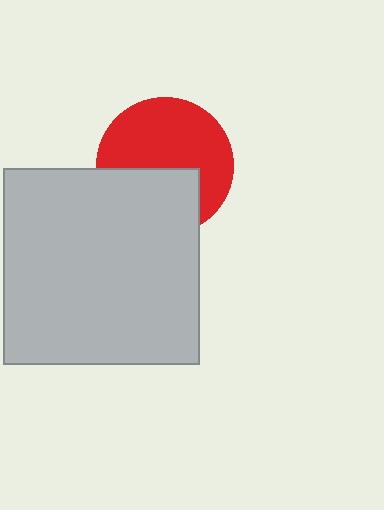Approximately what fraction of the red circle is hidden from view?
Roughly 39% of the red circle is hidden behind the light gray square.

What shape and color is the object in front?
The object in front is a light gray square.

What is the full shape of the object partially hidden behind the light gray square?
The partially hidden object is a red circle.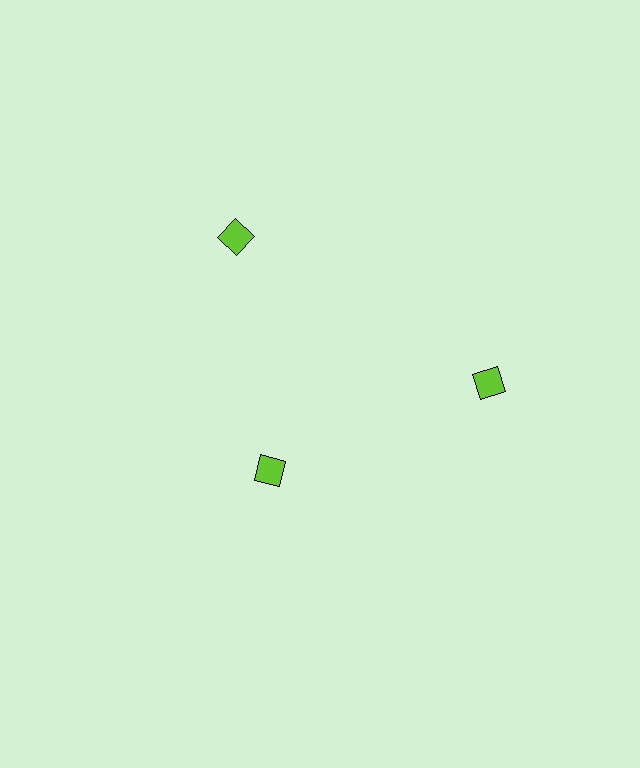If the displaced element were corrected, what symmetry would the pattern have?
It would have 3-fold rotational symmetry — the pattern would map onto itself every 120 degrees.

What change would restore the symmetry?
The symmetry would be restored by moving it outward, back onto the ring so that all 3 diamonds sit at equal angles and equal distance from the center.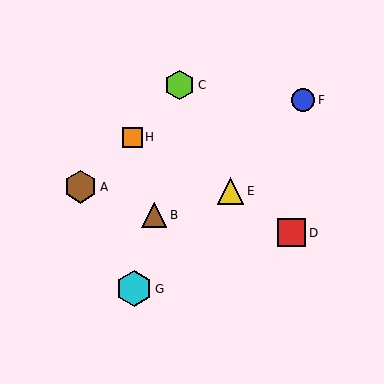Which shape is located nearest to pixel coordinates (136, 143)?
The orange square (labeled H) at (132, 137) is nearest to that location.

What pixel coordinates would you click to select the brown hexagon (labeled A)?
Click at (80, 187) to select the brown hexagon A.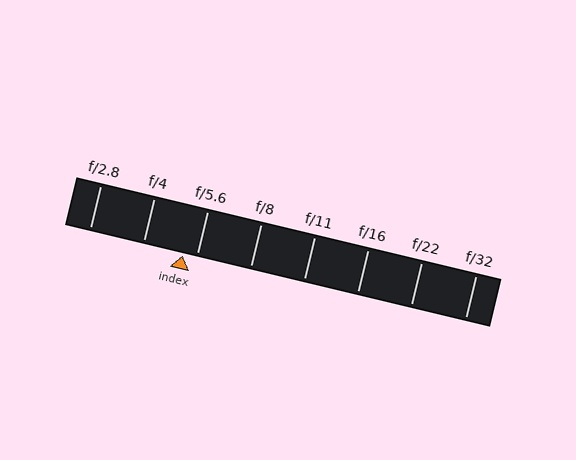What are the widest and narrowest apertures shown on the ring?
The widest aperture shown is f/2.8 and the narrowest is f/32.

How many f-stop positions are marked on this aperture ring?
There are 8 f-stop positions marked.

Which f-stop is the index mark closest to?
The index mark is closest to f/5.6.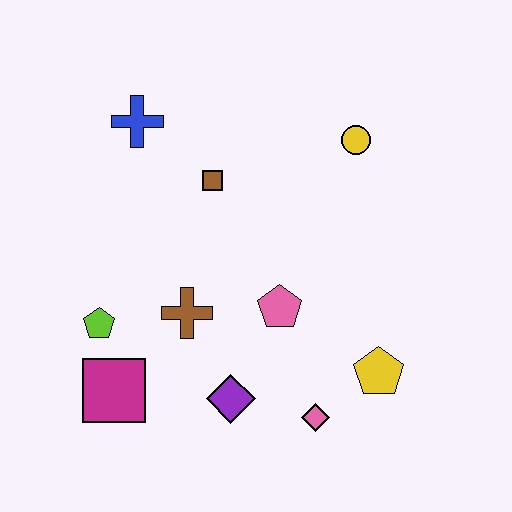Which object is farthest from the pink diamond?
The blue cross is farthest from the pink diamond.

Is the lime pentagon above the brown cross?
No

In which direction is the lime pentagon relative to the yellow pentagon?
The lime pentagon is to the left of the yellow pentagon.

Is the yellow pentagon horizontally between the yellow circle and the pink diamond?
No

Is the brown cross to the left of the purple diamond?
Yes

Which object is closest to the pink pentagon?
The brown cross is closest to the pink pentagon.